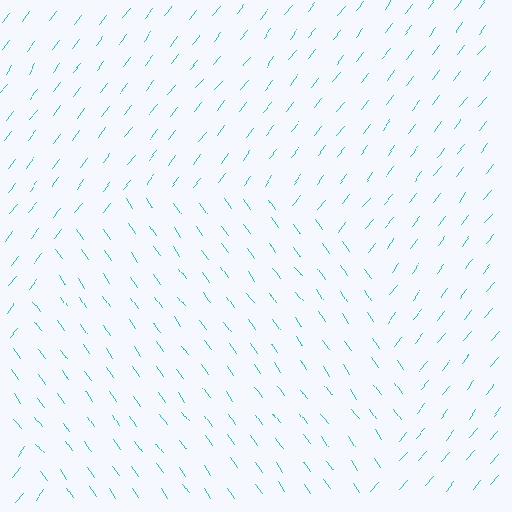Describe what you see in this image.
The image is filled with small cyan line segments. A circle region in the image has lines oriented differently from the surrounding lines, creating a visible texture boundary.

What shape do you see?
I see a circle.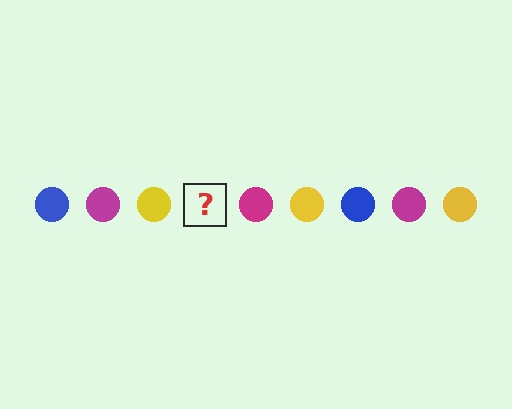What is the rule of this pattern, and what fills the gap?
The rule is that the pattern cycles through blue, magenta, yellow circles. The gap should be filled with a blue circle.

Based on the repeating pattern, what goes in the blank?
The blank should be a blue circle.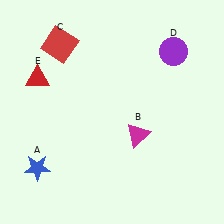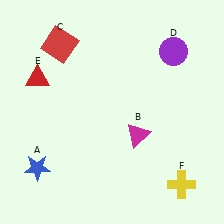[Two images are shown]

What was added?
A yellow cross (F) was added in Image 2.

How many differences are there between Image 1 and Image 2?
There is 1 difference between the two images.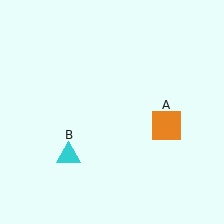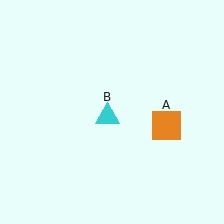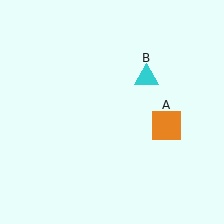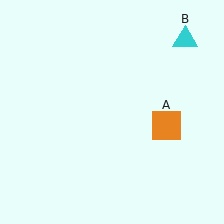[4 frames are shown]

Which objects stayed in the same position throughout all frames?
Orange square (object A) remained stationary.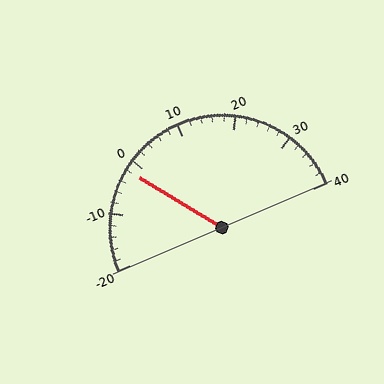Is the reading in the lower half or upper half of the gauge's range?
The reading is in the lower half of the range (-20 to 40).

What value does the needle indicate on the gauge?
The needle indicates approximately -2.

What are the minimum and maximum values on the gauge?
The gauge ranges from -20 to 40.